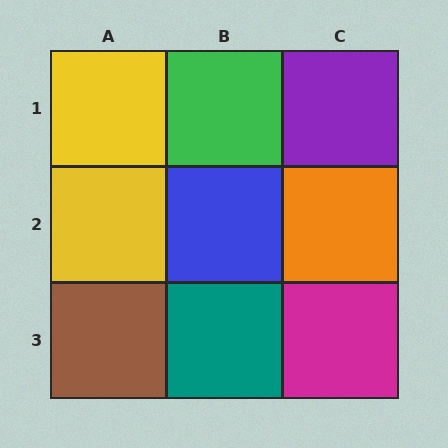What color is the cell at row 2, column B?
Blue.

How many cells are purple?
1 cell is purple.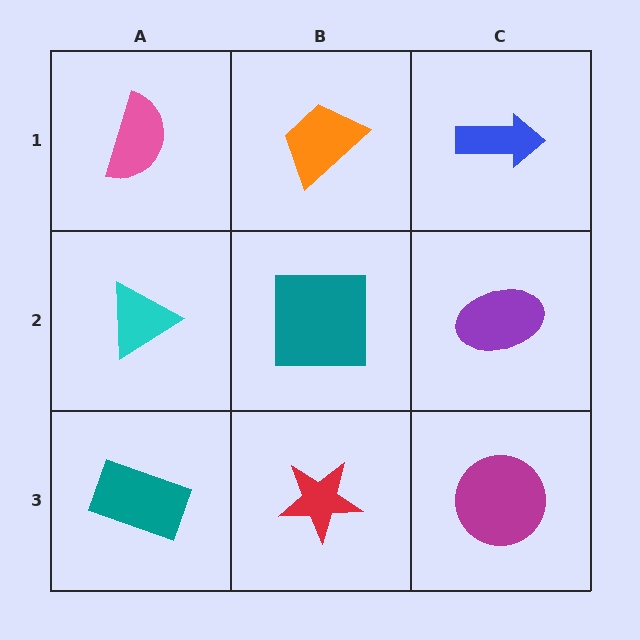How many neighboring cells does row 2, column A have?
3.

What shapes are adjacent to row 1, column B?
A teal square (row 2, column B), a pink semicircle (row 1, column A), a blue arrow (row 1, column C).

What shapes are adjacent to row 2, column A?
A pink semicircle (row 1, column A), a teal rectangle (row 3, column A), a teal square (row 2, column B).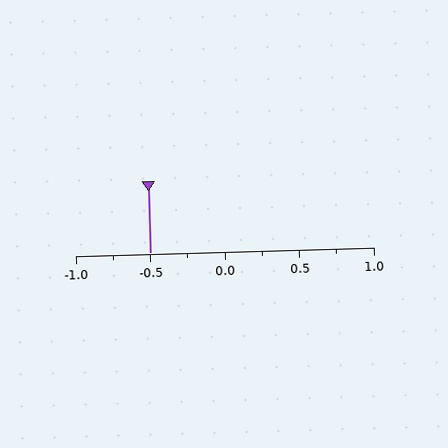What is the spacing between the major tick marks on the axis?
The major ticks are spaced 0.5 apart.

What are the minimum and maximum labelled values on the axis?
The axis runs from -1.0 to 1.0.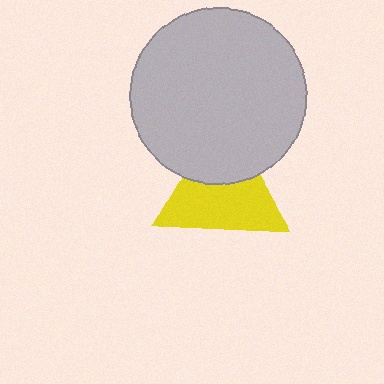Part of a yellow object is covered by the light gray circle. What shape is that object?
It is a triangle.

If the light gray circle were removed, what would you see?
You would see the complete yellow triangle.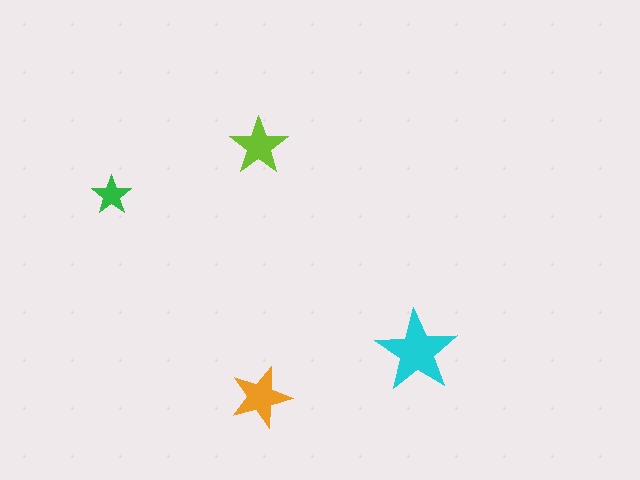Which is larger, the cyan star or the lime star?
The cyan one.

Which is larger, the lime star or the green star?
The lime one.